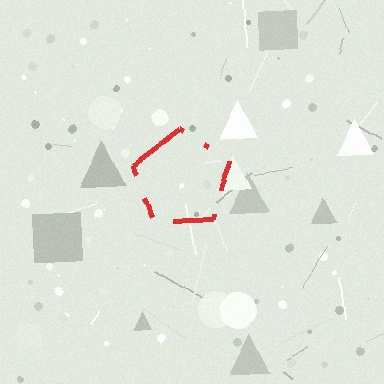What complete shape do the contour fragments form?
The contour fragments form a pentagon.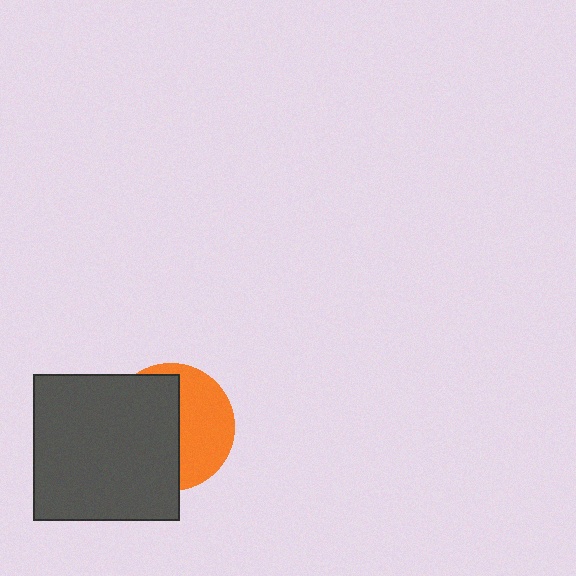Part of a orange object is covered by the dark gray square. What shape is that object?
It is a circle.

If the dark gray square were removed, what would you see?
You would see the complete orange circle.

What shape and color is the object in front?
The object in front is a dark gray square.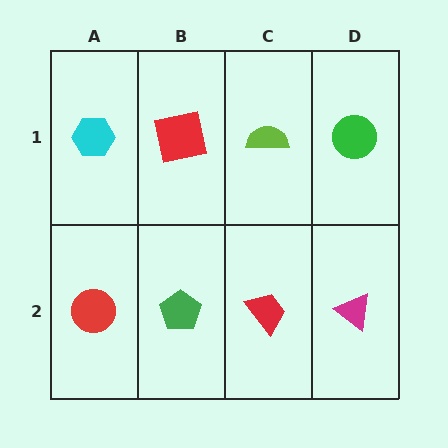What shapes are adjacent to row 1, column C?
A red trapezoid (row 2, column C), a red square (row 1, column B), a green circle (row 1, column D).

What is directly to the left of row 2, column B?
A red circle.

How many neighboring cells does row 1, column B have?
3.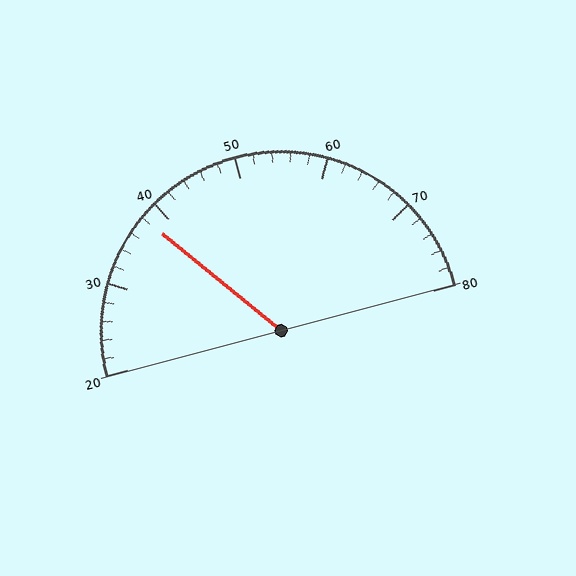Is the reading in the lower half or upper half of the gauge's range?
The reading is in the lower half of the range (20 to 80).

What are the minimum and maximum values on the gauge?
The gauge ranges from 20 to 80.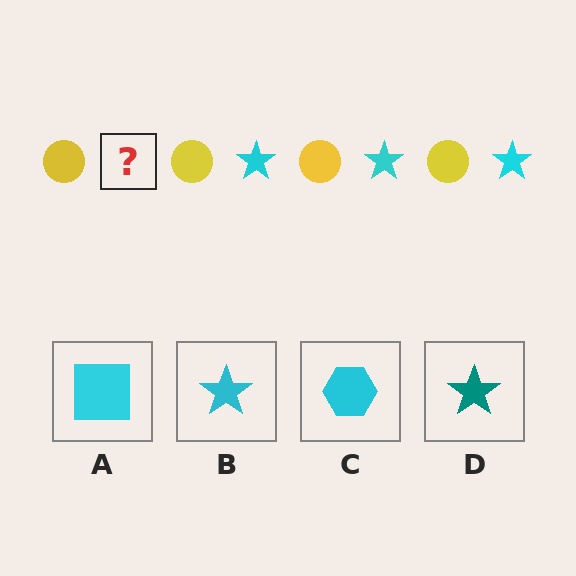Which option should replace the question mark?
Option B.